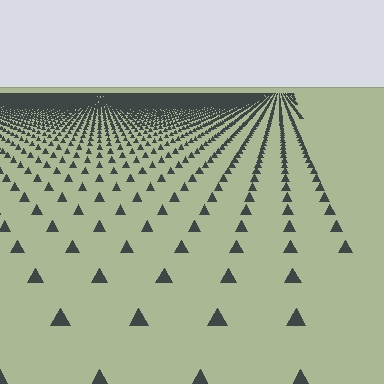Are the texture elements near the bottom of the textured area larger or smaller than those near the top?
Larger. Near the bottom, elements are closer to the viewer and appear at a bigger on-screen size.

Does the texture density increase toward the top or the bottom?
Density increases toward the top.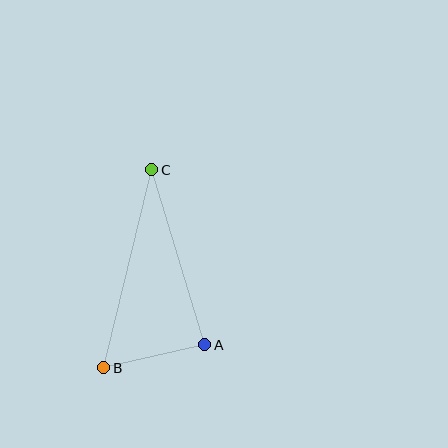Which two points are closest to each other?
Points A and B are closest to each other.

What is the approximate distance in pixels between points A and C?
The distance between A and C is approximately 182 pixels.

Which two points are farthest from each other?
Points B and C are farthest from each other.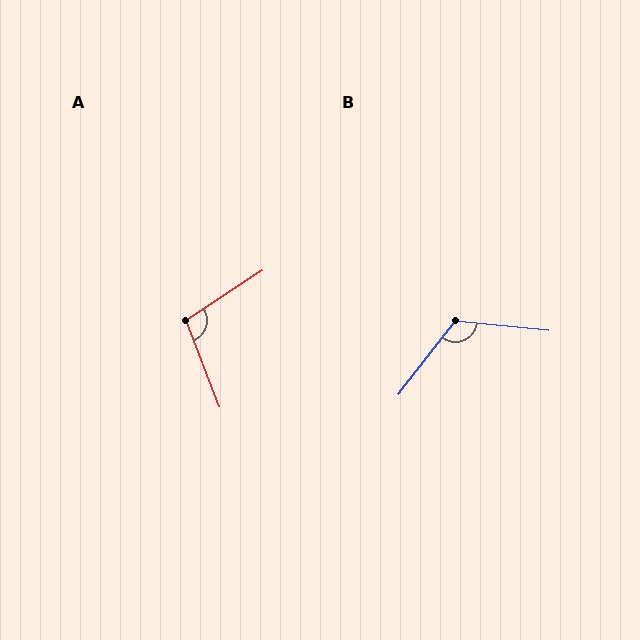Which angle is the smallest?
A, at approximately 102 degrees.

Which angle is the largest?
B, at approximately 122 degrees.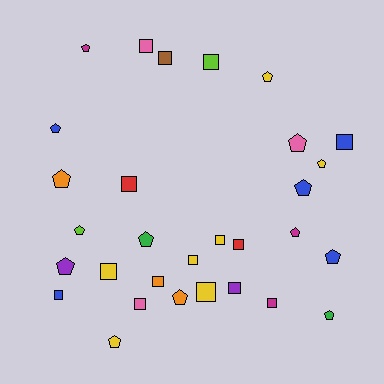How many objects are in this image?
There are 30 objects.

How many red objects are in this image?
There are 2 red objects.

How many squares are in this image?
There are 15 squares.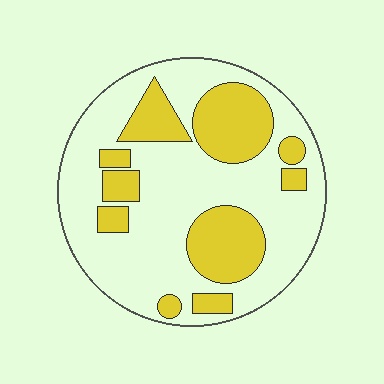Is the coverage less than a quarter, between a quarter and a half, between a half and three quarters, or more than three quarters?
Between a quarter and a half.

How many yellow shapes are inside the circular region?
10.